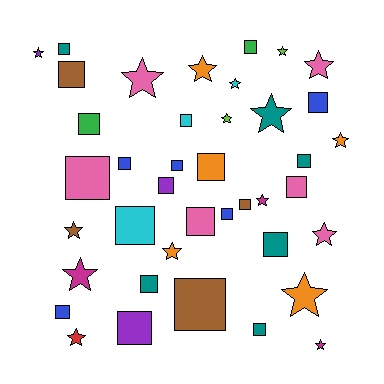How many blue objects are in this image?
There are 5 blue objects.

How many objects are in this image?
There are 40 objects.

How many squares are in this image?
There are 23 squares.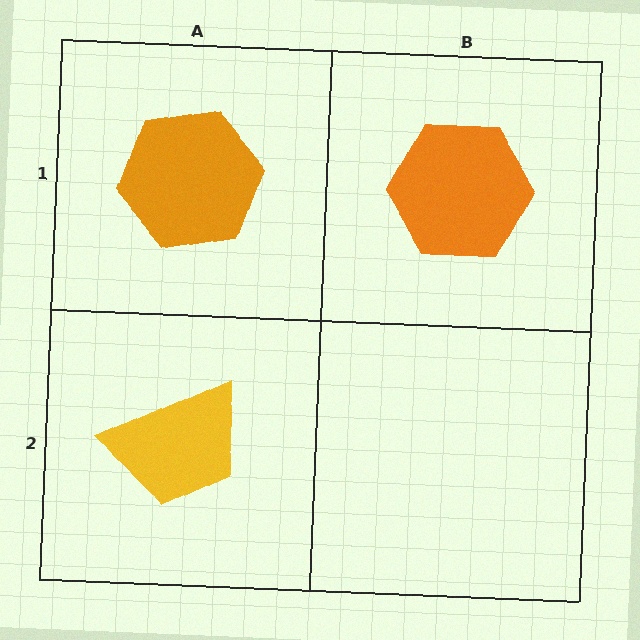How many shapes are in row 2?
1 shape.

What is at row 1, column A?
An orange hexagon.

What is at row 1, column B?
An orange hexagon.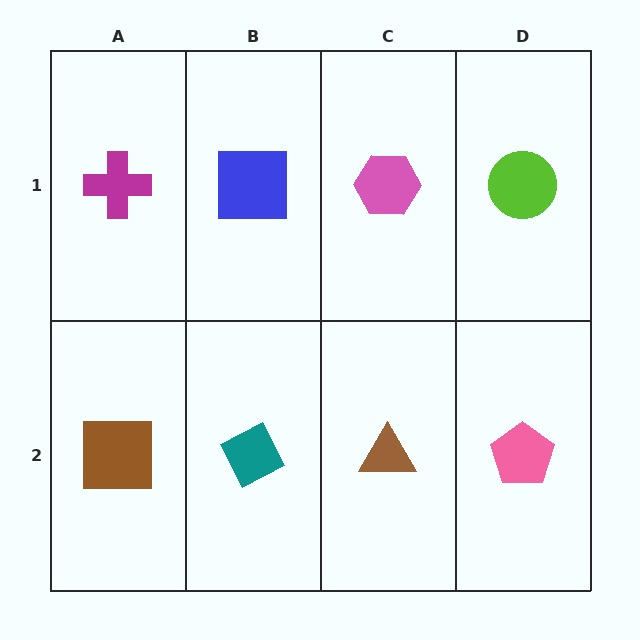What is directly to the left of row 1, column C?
A blue square.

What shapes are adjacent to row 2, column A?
A magenta cross (row 1, column A), a teal diamond (row 2, column B).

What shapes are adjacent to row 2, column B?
A blue square (row 1, column B), a brown square (row 2, column A), a brown triangle (row 2, column C).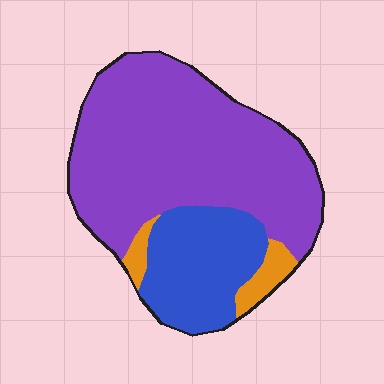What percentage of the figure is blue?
Blue takes up about one quarter (1/4) of the figure.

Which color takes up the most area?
Purple, at roughly 70%.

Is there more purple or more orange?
Purple.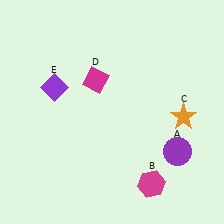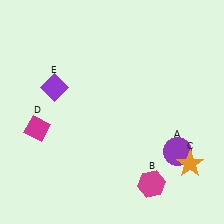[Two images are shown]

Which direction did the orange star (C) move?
The orange star (C) moved down.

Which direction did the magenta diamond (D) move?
The magenta diamond (D) moved left.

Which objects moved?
The objects that moved are: the orange star (C), the magenta diamond (D).